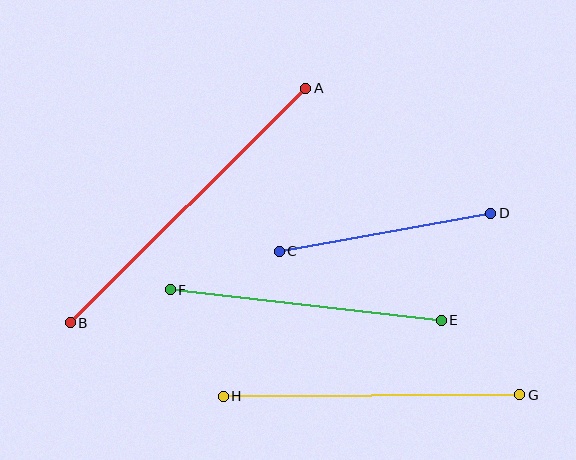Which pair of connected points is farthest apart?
Points A and B are farthest apart.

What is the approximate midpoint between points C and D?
The midpoint is at approximately (385, 232) pixels.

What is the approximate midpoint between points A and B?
The midpoint is at approximately (188, 206) pixels.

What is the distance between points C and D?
The distance is approximately 215 pixels.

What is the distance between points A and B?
The distance is approximately 332 pixels.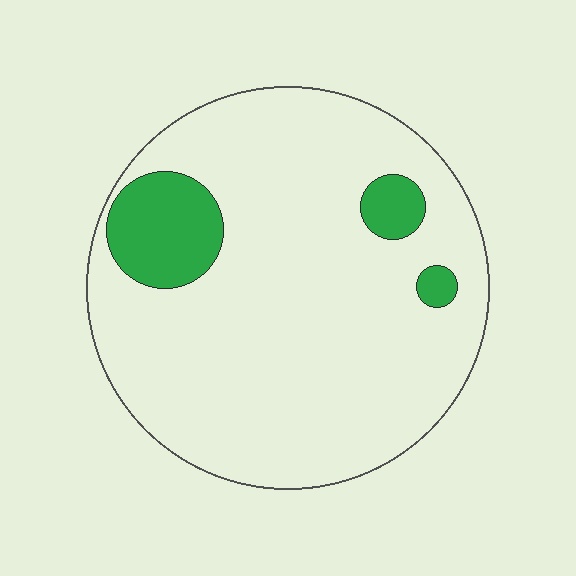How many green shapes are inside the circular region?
3.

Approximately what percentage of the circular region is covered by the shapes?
Approximately 10%.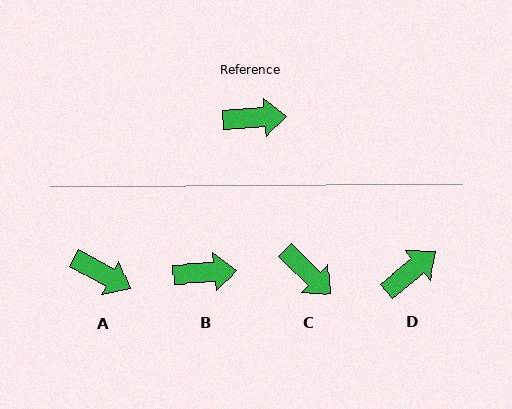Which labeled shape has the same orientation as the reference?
B.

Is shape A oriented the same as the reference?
No, it is off by about 32 degrees.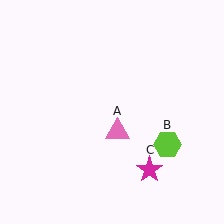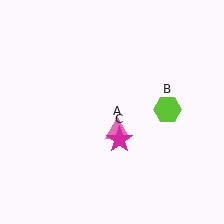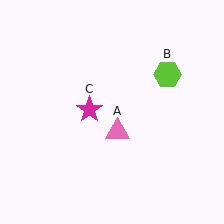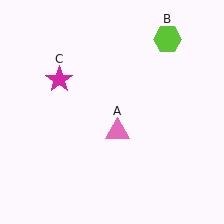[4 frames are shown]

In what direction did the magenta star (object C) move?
The magenta star (object C) moved up and to the left.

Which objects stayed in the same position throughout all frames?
Pink triangle (object A) remained stationary.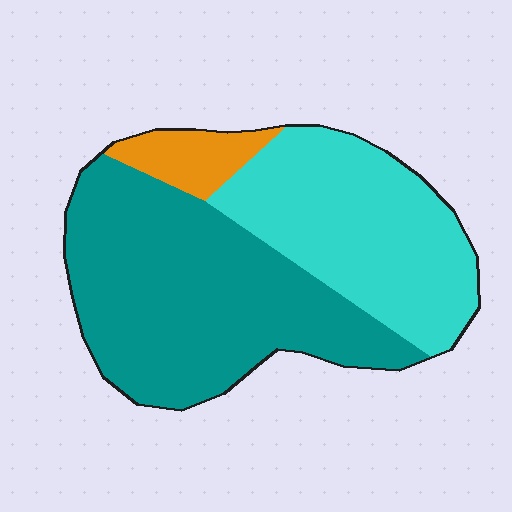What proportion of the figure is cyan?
Cyan takes up about three eighths (3/8) of the figure.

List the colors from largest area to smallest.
From largest to smallest: teal, cyan, orange.